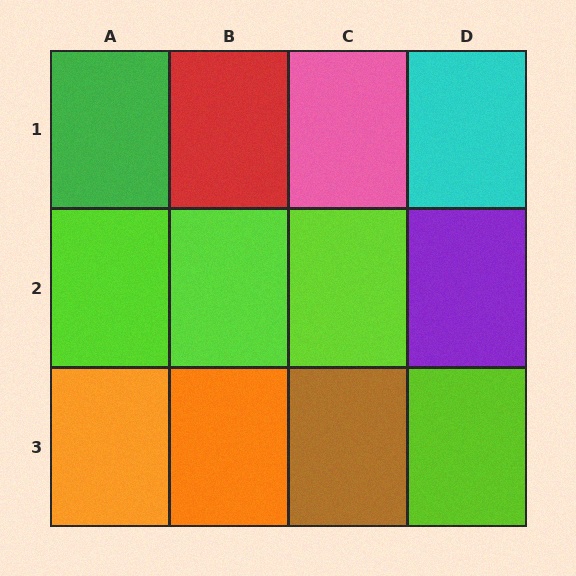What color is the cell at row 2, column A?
Lime.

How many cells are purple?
1 cell is purple.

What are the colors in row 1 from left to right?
Green, red, pink, cyan.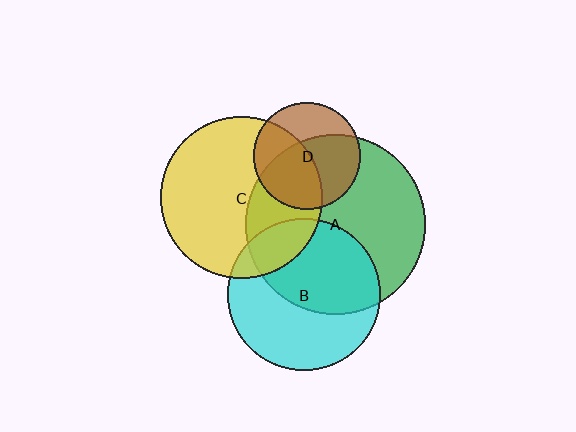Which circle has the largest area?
Circle A (green).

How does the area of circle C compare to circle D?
Approximately 2.3 times.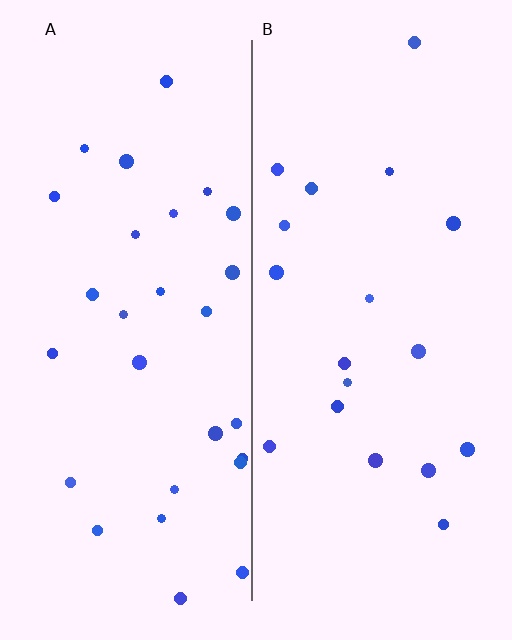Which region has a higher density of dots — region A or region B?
A (the left).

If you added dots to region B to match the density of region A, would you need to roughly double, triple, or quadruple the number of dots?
Approximately double.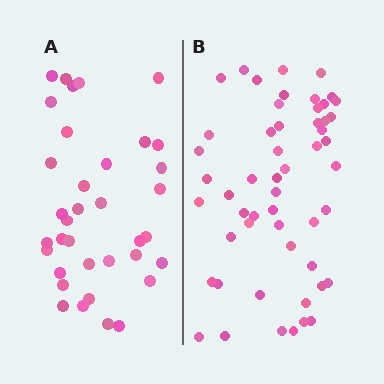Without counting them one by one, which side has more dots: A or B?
Region B (the right region) has more dots.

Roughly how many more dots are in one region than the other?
Region B has approximately 15 more dots than region A.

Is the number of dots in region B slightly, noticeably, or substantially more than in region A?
Region B has substantially more. The ratio is roughly 1.5 to 1.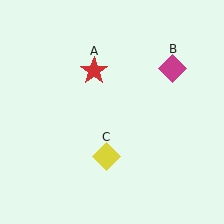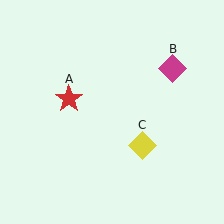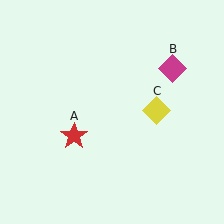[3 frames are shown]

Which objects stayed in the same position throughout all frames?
Magenta diamond (object B) remained stationary.